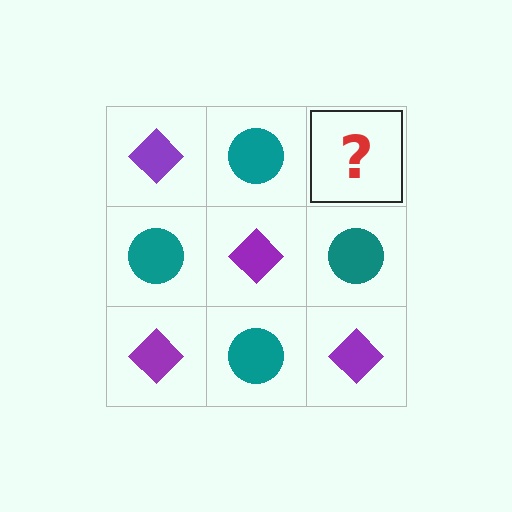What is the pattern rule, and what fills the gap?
The rule is that it alternates purple diamond and teal circle in a checkerboard pattern. The gap should be filled with a purple diamond.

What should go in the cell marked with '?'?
The missing cell should contain a purple diamond.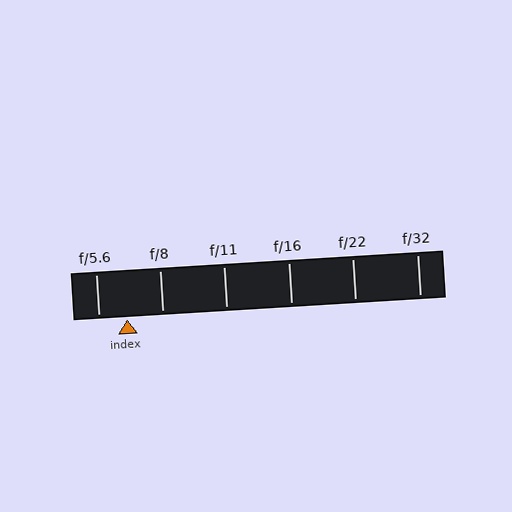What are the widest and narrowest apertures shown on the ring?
The widest aperture shown is f/5.6 and the narrowest is f/32.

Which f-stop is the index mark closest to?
The index mark is closest to f/5.6.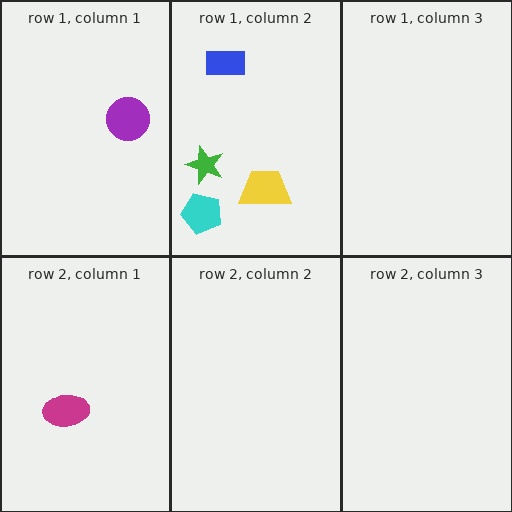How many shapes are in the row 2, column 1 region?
1.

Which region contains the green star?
The row 1, column 2 region.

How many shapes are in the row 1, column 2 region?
4.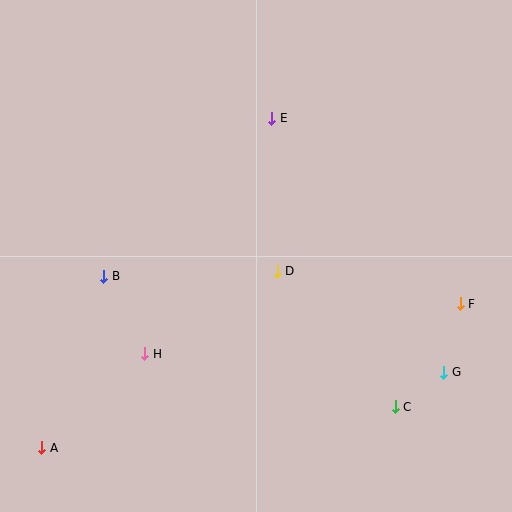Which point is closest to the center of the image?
Point D at (277, 271) is closest to the center.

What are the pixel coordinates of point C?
Point C is at (395, 407).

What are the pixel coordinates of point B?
Point B is at (104, 276).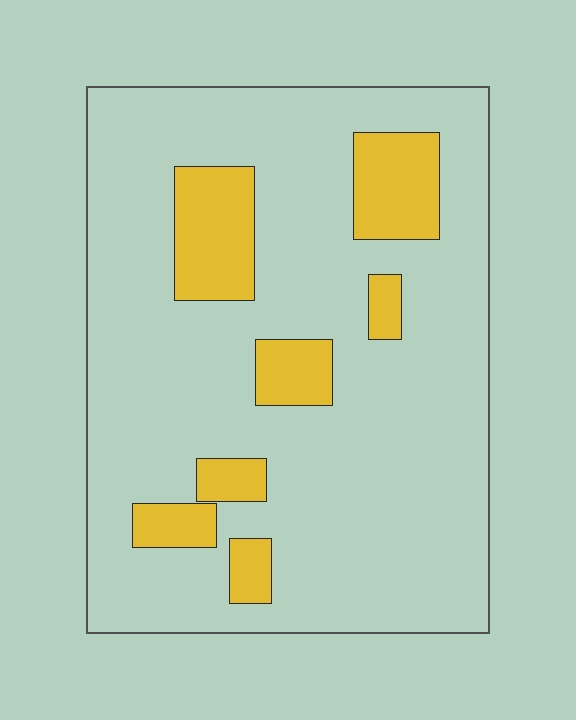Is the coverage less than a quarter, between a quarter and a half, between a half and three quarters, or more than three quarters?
Less than a quarter.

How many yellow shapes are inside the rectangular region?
7.